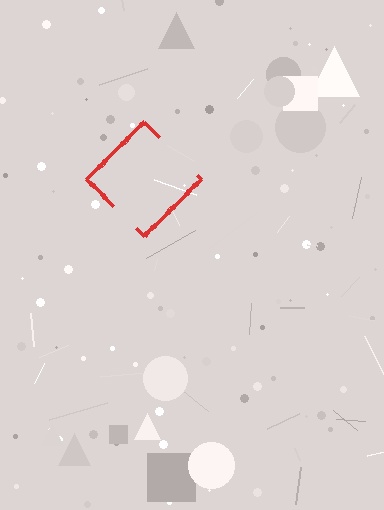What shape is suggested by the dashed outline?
The dashed outline suggests a diamond.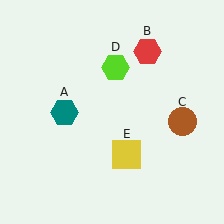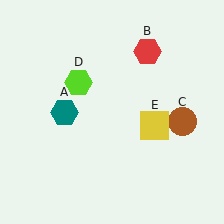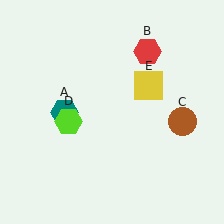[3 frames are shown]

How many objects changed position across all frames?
2 objects changed position: lime hexagon (object D), yellow square (object E).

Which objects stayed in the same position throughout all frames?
Teal hexagon (object A) and red hexagon (object B) and brown circle (object C) remained stationary.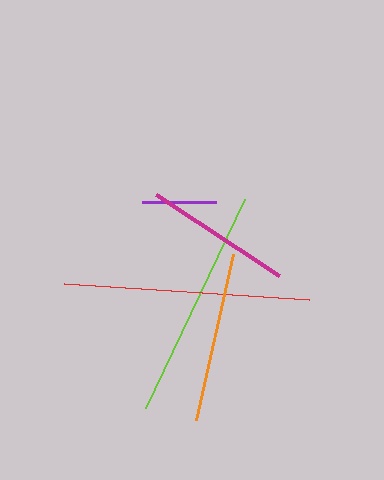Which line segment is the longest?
The red line is the longest at approximately 246 pixels.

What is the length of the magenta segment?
The magenta segment is approximately 147 pixels long.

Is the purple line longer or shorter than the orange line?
The orange line is longer than the purple line.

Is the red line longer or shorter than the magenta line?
The red line is longer than the magenta line.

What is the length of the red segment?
The red segment is approximately 246 pixels long.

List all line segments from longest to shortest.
From longest to shortest: red, lime, orange, magenta, purple.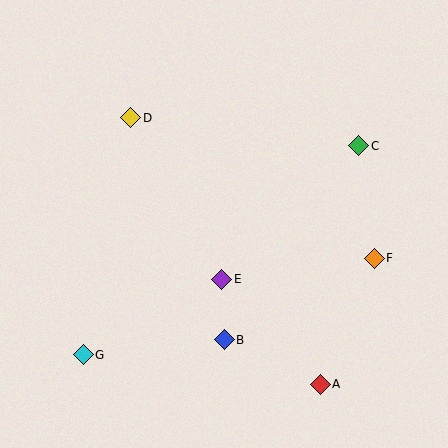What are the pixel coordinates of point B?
Point B is at (224, 340).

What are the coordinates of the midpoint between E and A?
The midpoint between E and A is at (271, 332).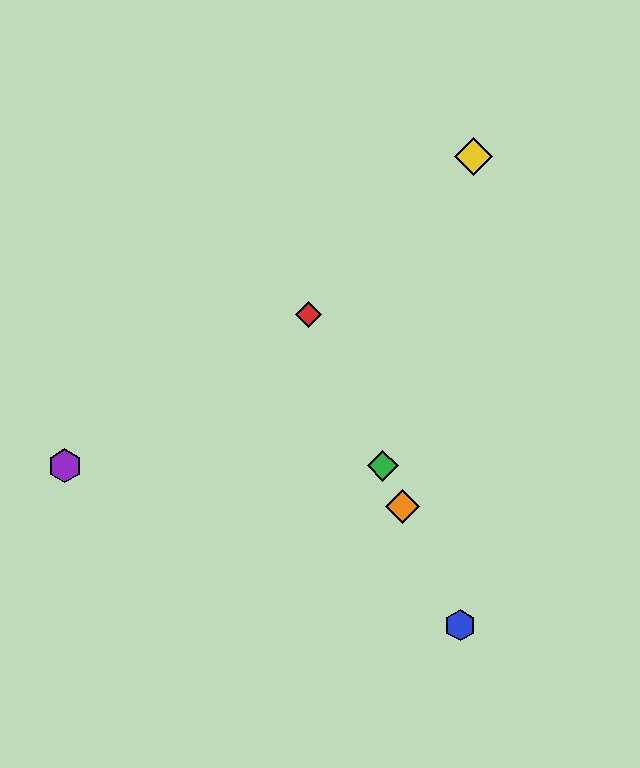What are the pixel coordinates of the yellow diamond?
The yellow diamond is at (473, 156).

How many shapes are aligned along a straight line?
4 shapes (the red diamond, the blue hexagon, the green diamond, the orange diamond) are aligned along a straight line.